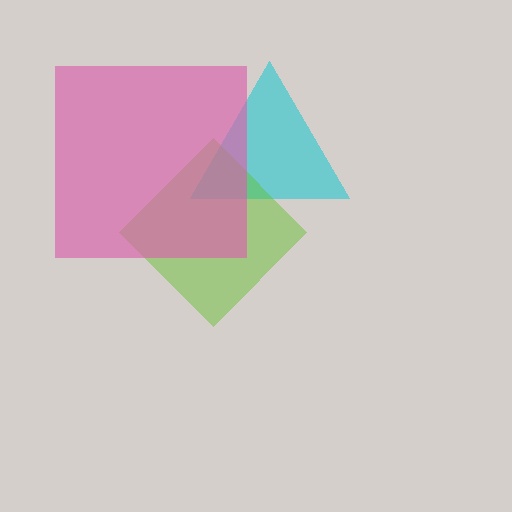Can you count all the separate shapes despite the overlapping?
Yes, there are 3 separate shapes.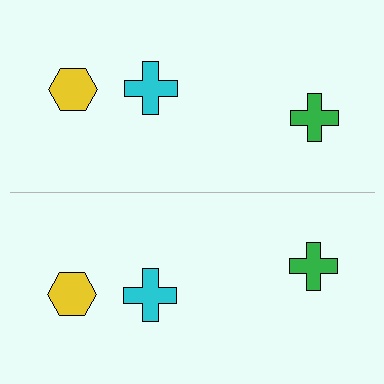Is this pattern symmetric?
Yes, this pattern has bilateral (reflection) symmetry.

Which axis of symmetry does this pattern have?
The pattern has a horizontal axis of symmetry running through the center of the image.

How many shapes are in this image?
There are 6 shapes in this image.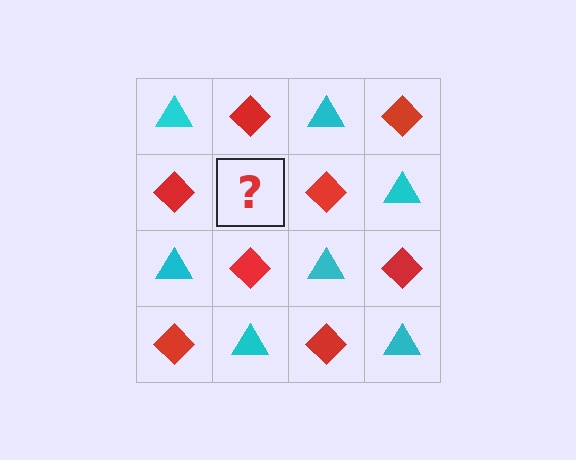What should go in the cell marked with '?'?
The missing cell should contain a cyan triangle.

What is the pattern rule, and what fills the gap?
The rule is that it alternates cyan triangle and red diamond in a checkerboard pattern. The gap should be filled with a cyan triangle.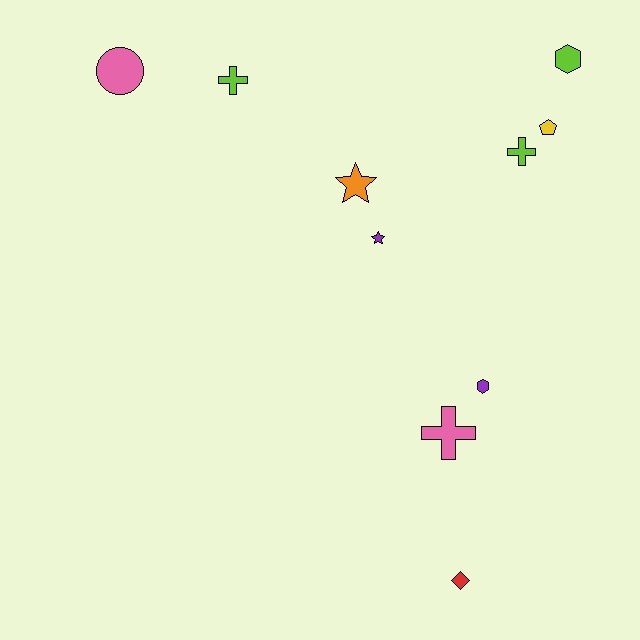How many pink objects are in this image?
There are 2 pink objects.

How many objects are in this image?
There are 10 objects.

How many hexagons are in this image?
There are 2 hexagons.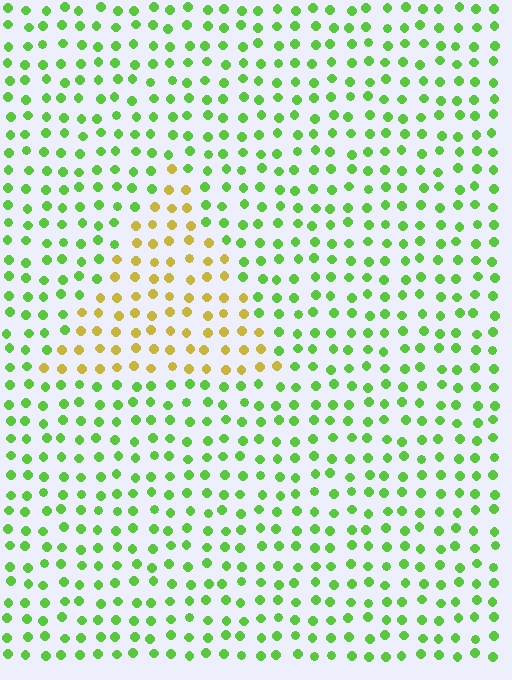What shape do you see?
I see a triangle.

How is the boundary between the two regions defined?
The boundary is defined purely by a slight shift in hue (about 56 degrees). Spacing, size, and orientation are identical on both sides.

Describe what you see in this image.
The image is filled with small lime elements in a uniform arrangement. A triangle-shaped region is visible where the elements are tinted to a slightly different hue, forming a subtle color boundary.